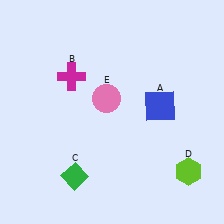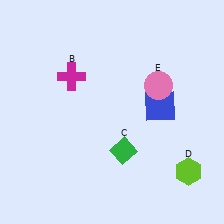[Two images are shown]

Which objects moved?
The objects that moved are: the green diamond (C), the pink circle (E).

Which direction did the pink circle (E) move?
The pink circle (E) moved right.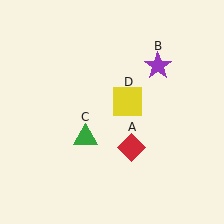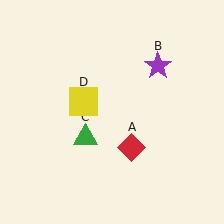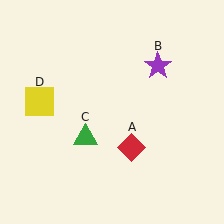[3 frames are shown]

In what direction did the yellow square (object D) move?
The yellow square (object D) moved left.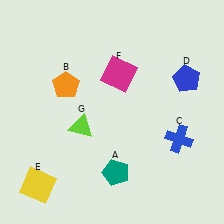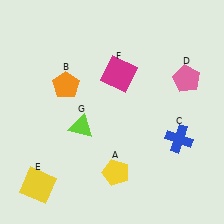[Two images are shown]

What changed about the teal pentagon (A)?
In Image 1, A is teal. In Image 2, it changed to yellow.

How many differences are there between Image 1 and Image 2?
There are 2 differences between the two images.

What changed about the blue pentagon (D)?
In Image 1, D is blue. In Image 2, it changed to pink.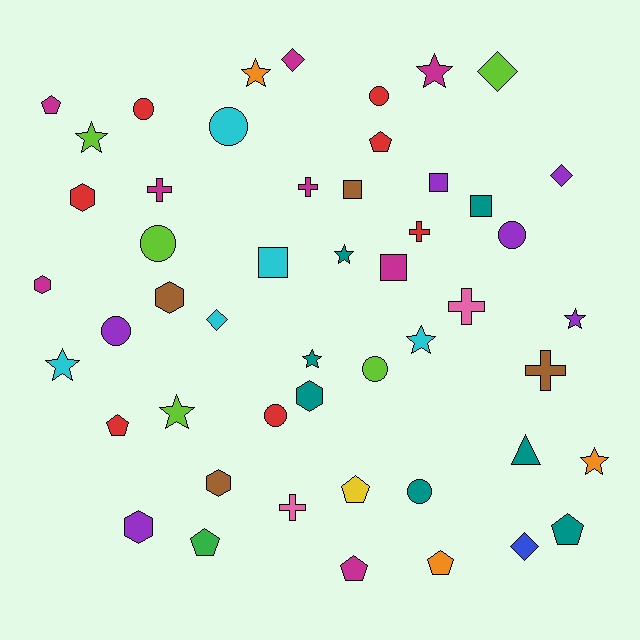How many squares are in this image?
There are 5 squares.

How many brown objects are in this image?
There are 4 brown objects.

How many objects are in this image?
There are 50 objects.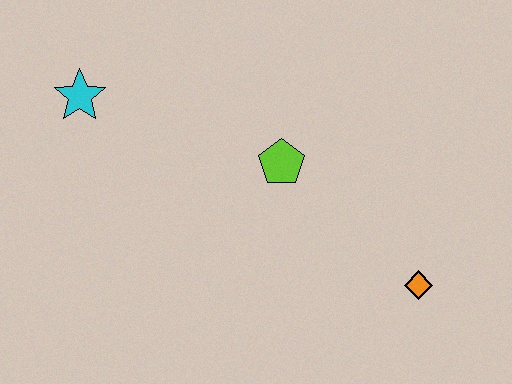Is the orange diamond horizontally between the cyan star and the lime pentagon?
No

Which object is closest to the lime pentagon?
The orange diamond is closest to the lime pentagon.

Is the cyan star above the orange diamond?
Yes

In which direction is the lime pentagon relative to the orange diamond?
The lime pentagon is to the left of the orange diamond.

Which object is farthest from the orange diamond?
The cyan star is farthest from the orange diamond.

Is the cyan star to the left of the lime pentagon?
Yes